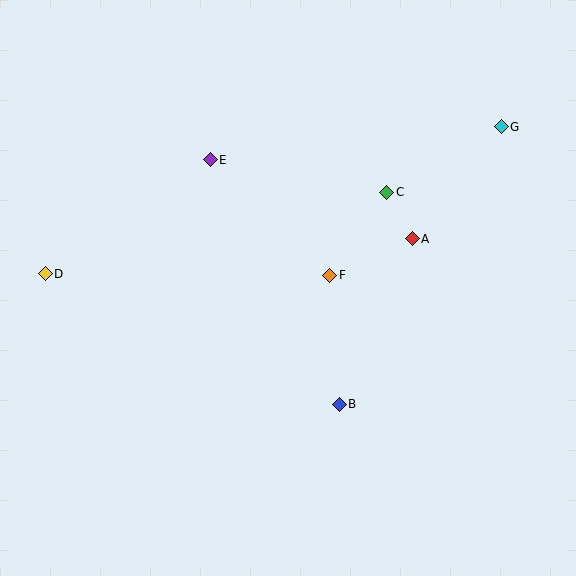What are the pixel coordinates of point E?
Point E is at (210, 160).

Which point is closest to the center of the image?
Point F at (330, 275) is closest to the center.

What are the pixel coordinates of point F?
Point F is at (330, 275).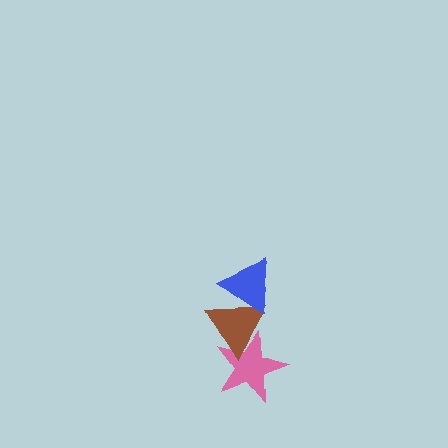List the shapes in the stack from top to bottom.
From top to bottom: the blue triangle, the brown triangle, the pink star.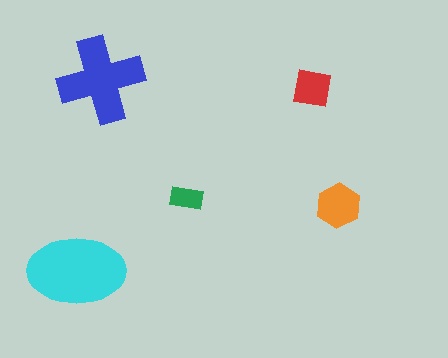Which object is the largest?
The cyan ellipse.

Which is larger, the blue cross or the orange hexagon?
The blue cross.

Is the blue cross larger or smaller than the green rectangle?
Larger.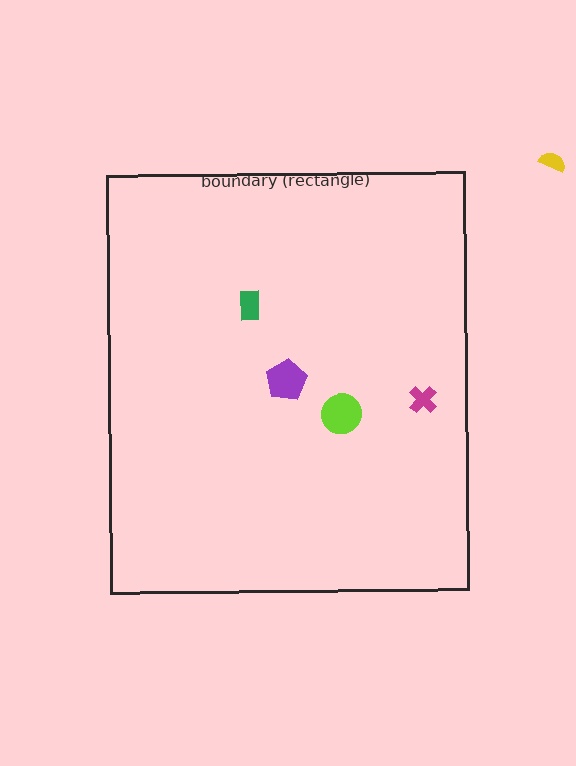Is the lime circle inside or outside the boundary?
Inside.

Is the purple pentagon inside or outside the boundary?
Inside.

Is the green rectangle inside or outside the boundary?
Inside.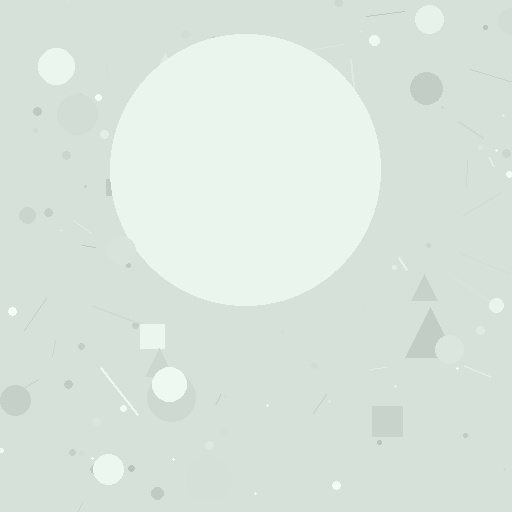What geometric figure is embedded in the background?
A circle is embedded in the background.